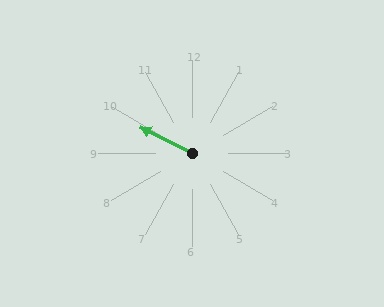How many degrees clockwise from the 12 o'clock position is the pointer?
Approximately 297 degrees.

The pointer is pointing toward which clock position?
Roughly 10 o'clock.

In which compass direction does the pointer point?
Northwest.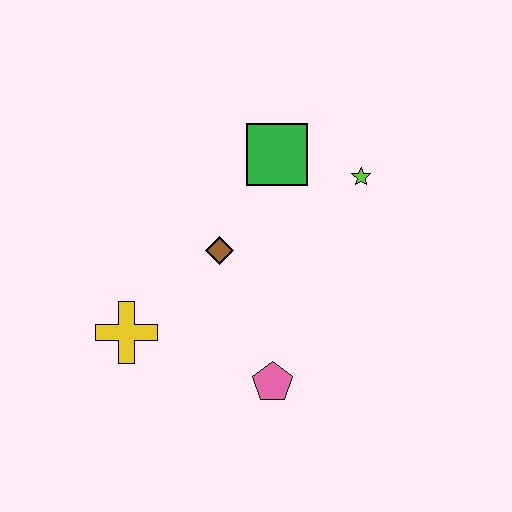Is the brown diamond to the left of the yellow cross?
No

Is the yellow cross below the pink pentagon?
No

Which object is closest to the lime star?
The green square is closest to the lime star.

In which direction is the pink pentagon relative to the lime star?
The pink pentagon is below the lime star.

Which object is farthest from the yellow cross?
The lime star is farthest from the yellow cross.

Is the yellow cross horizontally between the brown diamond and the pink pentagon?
No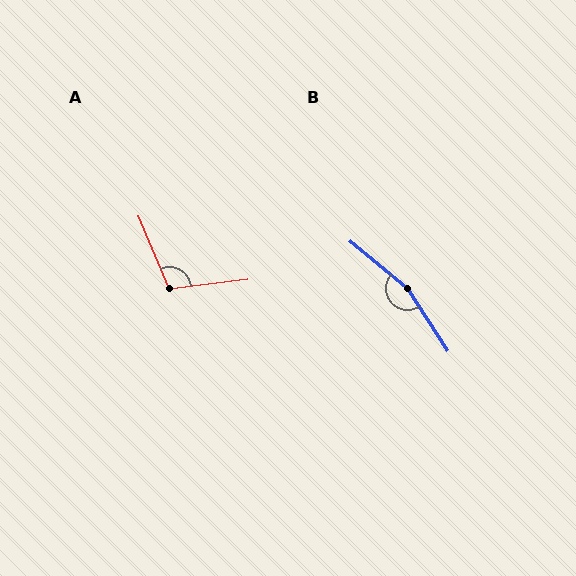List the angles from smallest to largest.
A (106°), B (163°).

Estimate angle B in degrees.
Approximately 163 degrees.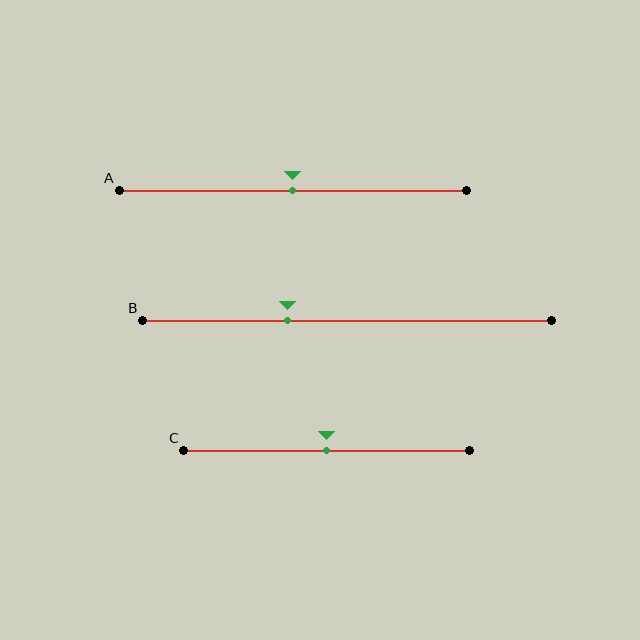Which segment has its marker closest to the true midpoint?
Segment A has its marker closest to the true midpoint.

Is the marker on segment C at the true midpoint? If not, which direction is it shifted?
Yes, the marker on segment C is at the true midpoint.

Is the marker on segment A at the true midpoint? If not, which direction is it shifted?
Yes, the marker on segment A is at the true midpoint.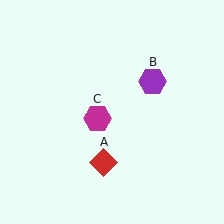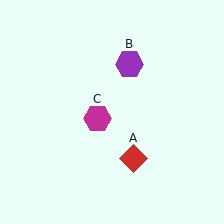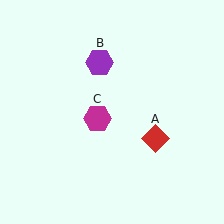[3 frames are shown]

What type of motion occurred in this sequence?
The red diamond (object A), purple hexagon (object B) rotated counterclockwise around the center of the scene.